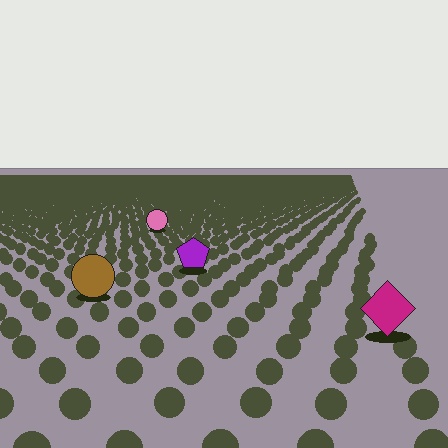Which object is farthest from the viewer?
The pink circle is farthest from the viewer. It appears smaller and the ground texture around it is denser.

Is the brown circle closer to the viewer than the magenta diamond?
No. The magenta diamond is closer — you can tell from the texture gradient: the ground texture is coarser near it.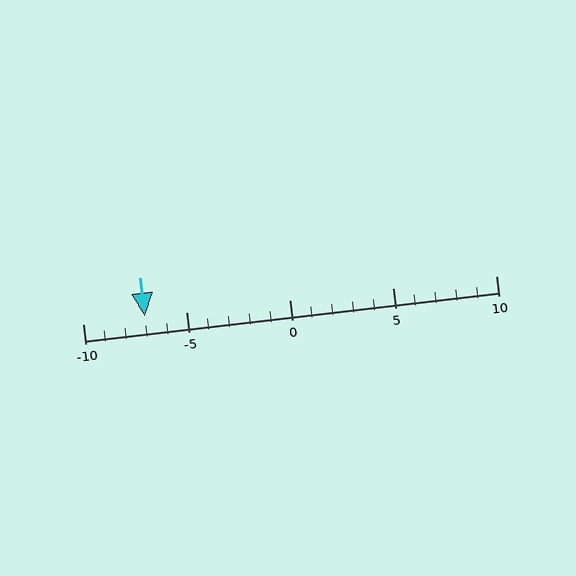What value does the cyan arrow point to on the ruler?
The cyan arrow points to approximately -7.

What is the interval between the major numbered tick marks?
The major tick marks are spaced 5 units apart.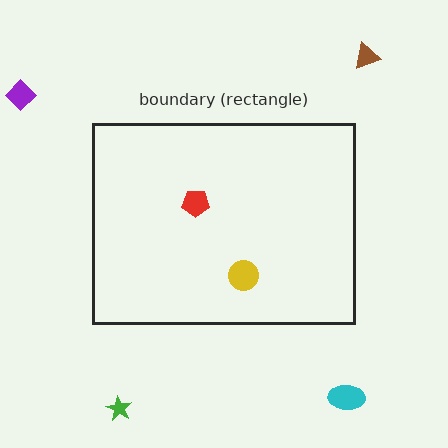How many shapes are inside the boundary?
2 inside, 4 outside.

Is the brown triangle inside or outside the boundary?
Outside.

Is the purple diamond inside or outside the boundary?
Outside.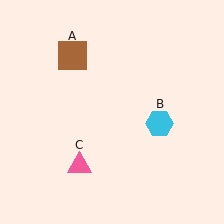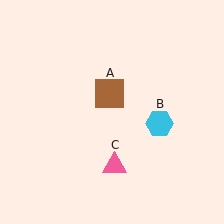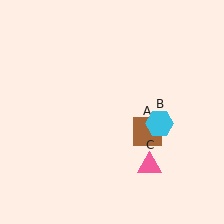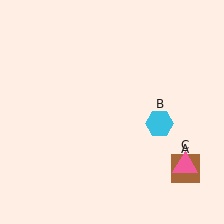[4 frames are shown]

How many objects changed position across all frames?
2 objects changed position: brown square (object A), pink triangle (object C).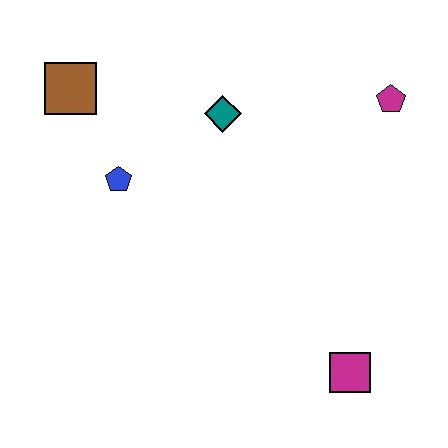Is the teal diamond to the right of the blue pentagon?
Yes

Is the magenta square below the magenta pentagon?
Yes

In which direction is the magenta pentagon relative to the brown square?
The magenta pentagon is to the right of the brown square.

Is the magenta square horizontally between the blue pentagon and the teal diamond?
No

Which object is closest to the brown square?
The blue pentagon is closest to the brown square.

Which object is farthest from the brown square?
The magenta square is farthest from the brown square.